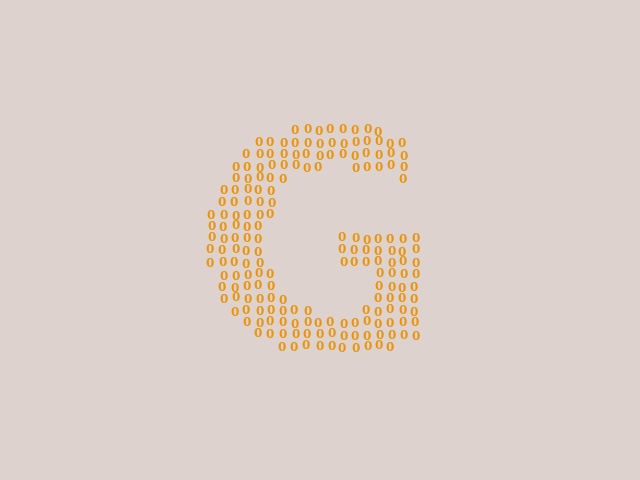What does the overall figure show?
The overall figure shows the letter G.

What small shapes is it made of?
It is made of small digit 0's.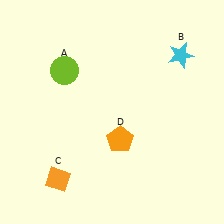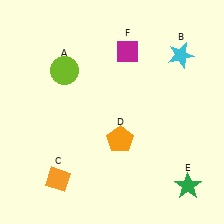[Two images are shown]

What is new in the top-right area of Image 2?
A magenta diamond (F) was added in the top-right area of Image 2.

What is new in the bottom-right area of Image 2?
A green star (E) was added in the bottom-right area of Image 2.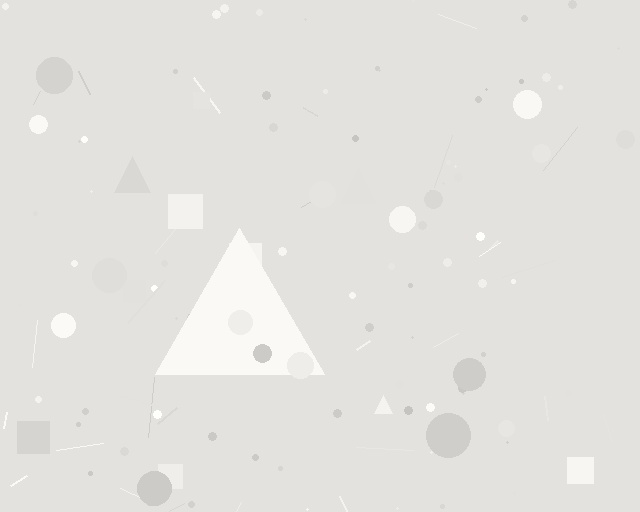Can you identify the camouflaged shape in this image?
The camouflaged shape is a triangle.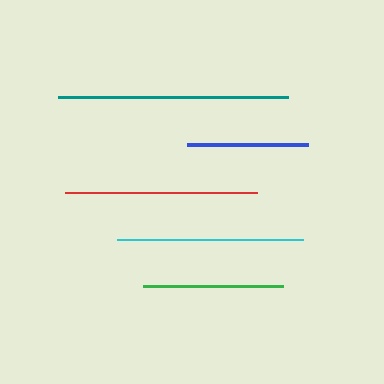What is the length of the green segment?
The green segment is approximately 140 pixels long.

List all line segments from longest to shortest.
From longest to shortest: teal, red, cyan, green, blue.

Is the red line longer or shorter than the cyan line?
The red line is longer than the cyan line.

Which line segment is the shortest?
The blue line is the shortest at approximately 121 pixels.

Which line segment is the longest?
The teal line is the longest at approximately 229 pixels.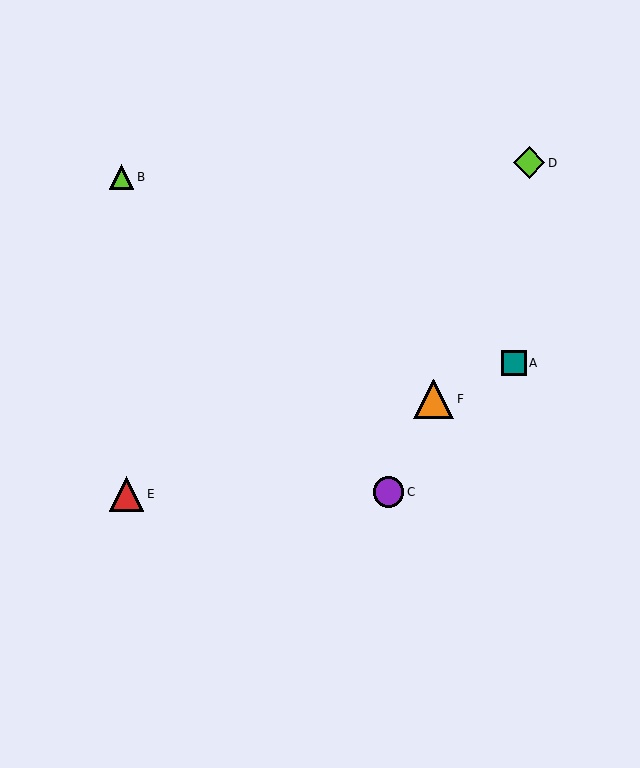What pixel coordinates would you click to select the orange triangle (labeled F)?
Click at (434, 399) to select the orange triangle F.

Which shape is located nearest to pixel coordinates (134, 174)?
The lime triangle (labeled B) at (121, 177) is nearest to that location.